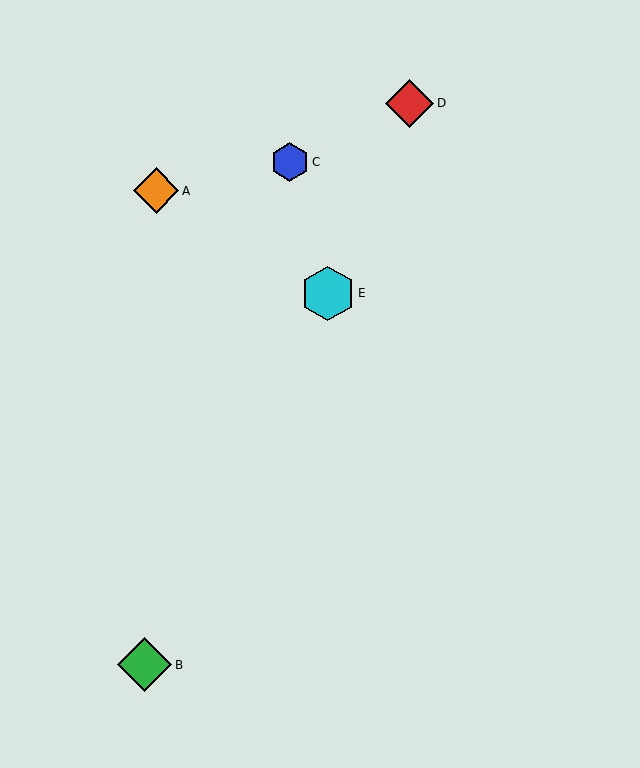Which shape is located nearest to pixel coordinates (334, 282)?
The cyan hexagon (labeled E) at (328, 293) is nearest to that location.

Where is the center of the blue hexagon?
The center of the blue hexagon is at (290, 162).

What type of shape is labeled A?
Shape A is an orange diamond.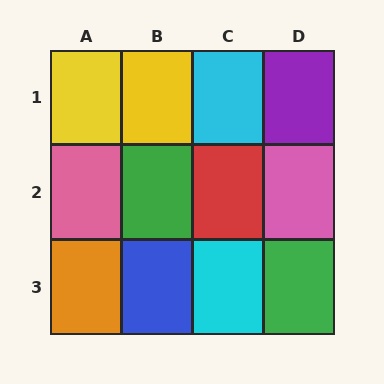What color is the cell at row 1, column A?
Yellow.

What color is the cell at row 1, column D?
Purple.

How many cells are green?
2 cells are green.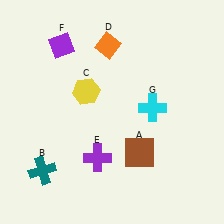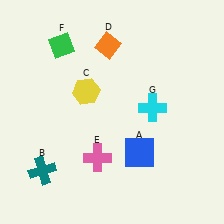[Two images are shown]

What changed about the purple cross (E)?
In Image 1, E is purple. In Image 2, it changed to pink.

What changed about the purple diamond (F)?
In Image 1, F is purple. In Image 2, it changed to green.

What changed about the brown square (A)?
In Image 1, A is brown. In Image 2, it changed to blue.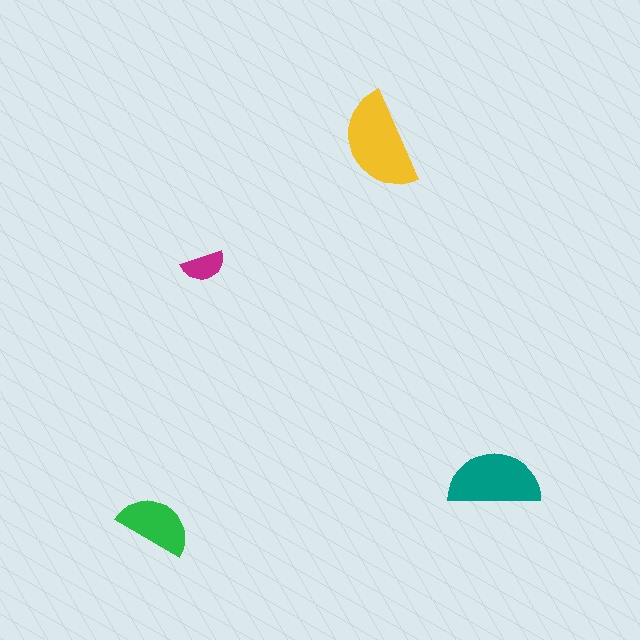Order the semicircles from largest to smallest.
the yellow one, the teal one, the green one, the magenta one.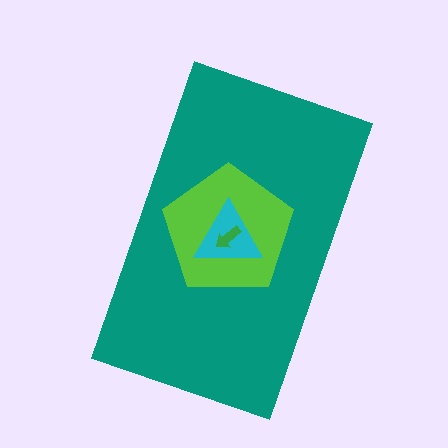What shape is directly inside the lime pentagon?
The cyan triangle.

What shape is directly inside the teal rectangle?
The lime pentagon.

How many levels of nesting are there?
4.